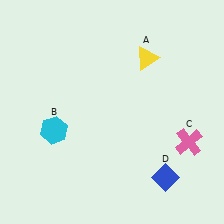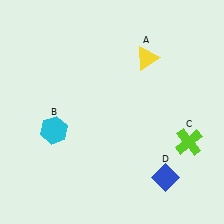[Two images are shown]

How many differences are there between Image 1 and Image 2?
There is 1 difference between the two images.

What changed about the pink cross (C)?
In Image 1, C is pink. In Image 2, it changed to lime.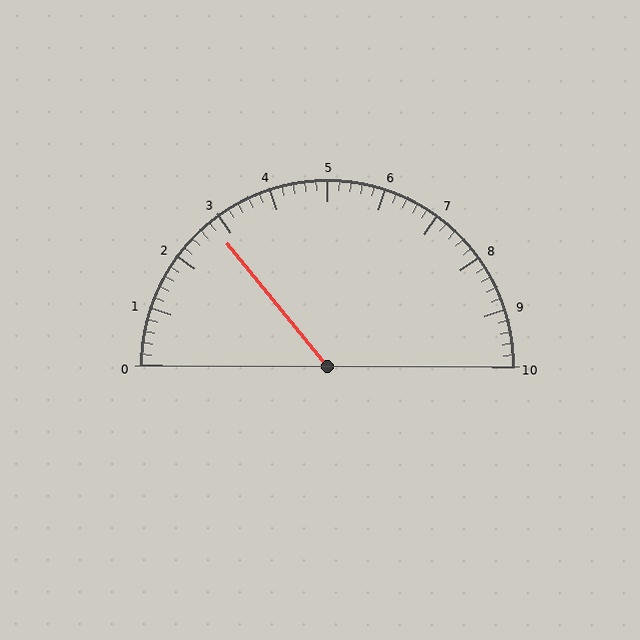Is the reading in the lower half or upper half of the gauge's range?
The reading is in the lower half of the range (0 to 10).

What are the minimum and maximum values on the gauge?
The gauge ranges from 0 to 10.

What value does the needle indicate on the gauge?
The needle indicates approximately 2.8.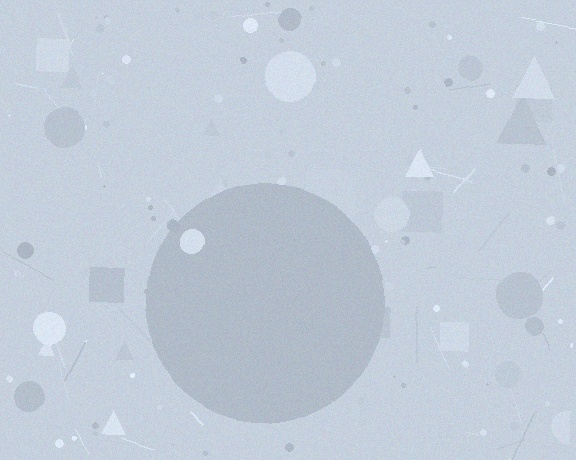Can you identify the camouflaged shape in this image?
The camouflaged shape is a circle.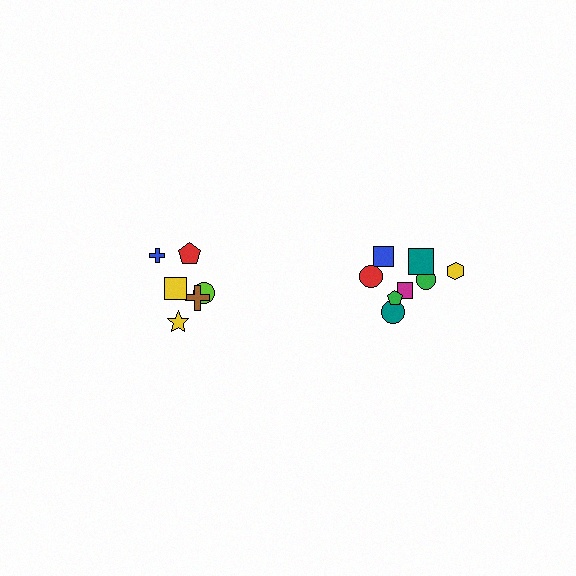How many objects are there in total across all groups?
There are 14 objects.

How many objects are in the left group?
There are 6 objects.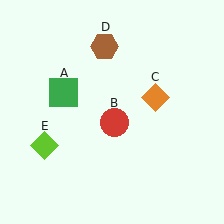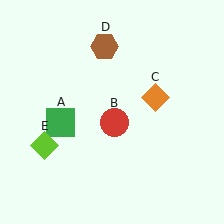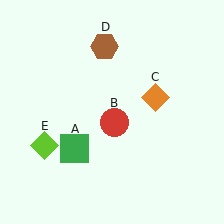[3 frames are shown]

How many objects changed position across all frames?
1 object changed position: green square (object A).